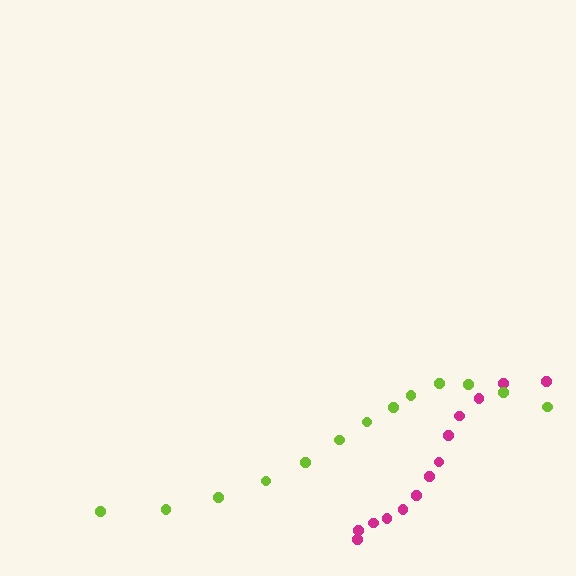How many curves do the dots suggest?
There are 2 distinct paths.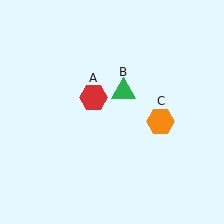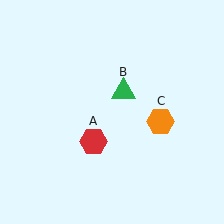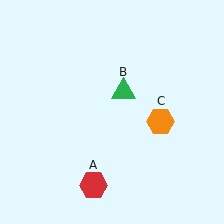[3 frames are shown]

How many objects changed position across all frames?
1 object changed position: red hexagon (object A).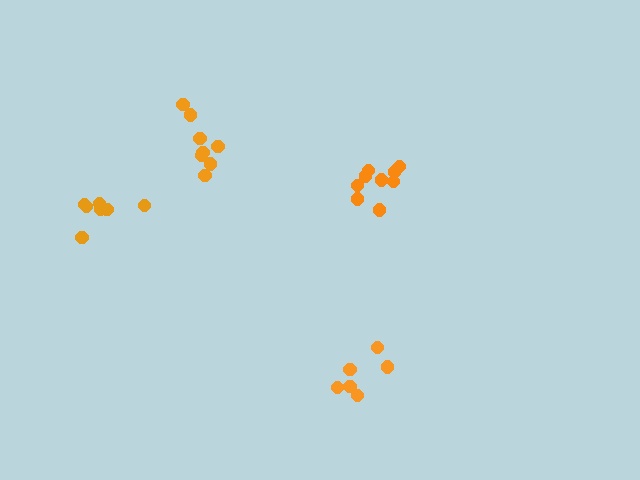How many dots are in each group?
Group 1: 9 dots, Group 2: 8 dots, Group 3: 6 dots, Group 4: 7 dots (30 total).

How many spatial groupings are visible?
There are 4 spatial groupings.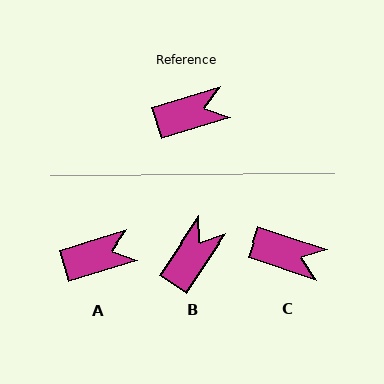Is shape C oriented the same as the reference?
No, it is off by about 35 degrees.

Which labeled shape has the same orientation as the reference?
A.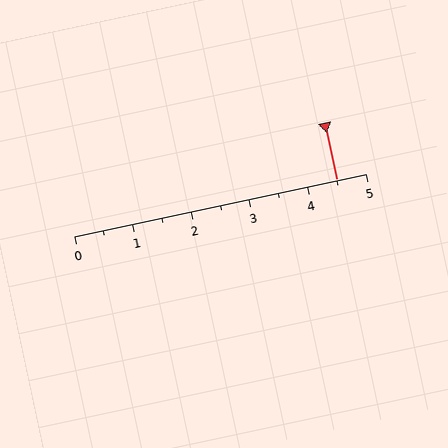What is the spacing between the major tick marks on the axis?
The major ticks are spaced 1 apart.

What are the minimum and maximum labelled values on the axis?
The axis runs from 0 to 5.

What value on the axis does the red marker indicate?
The marker indicates approximately 4.5.